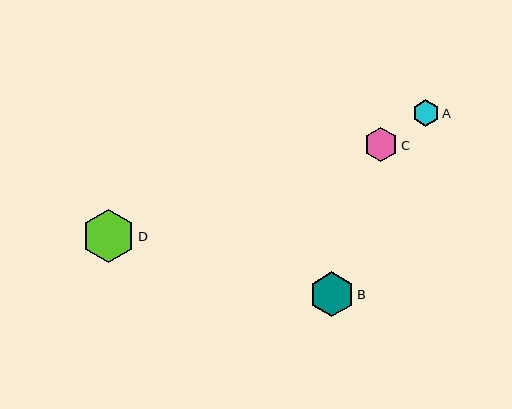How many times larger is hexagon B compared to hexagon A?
Hexagon B is approximately 1.7 times the size of hexagon A.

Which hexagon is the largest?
Hexagon D is the largest with a size of approximately 53 pixels.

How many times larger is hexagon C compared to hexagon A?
Hexagon C is approximately 1.3 times the size of hexagon A.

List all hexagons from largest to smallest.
From largest to smallest: D, B, C, A.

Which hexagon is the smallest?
Hexagon A is the smallest with a size of approximately 27 pixels.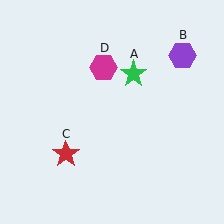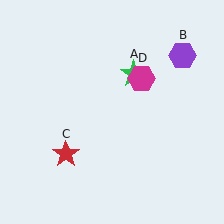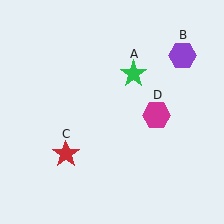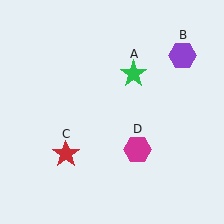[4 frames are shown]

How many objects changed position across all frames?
1 object changed position: magenta hexagon (object D).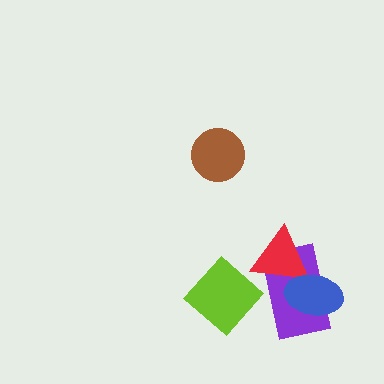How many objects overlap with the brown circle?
0 objects overlap with the brown circle.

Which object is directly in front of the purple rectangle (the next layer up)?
The lime diamond is directly in front of the purple rectangle.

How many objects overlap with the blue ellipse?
2 objects overlap with the blue ellipse.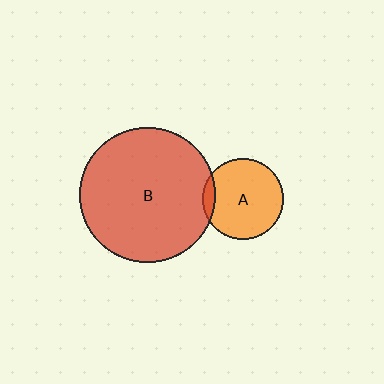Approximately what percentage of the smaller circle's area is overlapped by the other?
Approximately 10%.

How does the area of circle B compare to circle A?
Approximately 2.8 times.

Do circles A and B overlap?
Yes.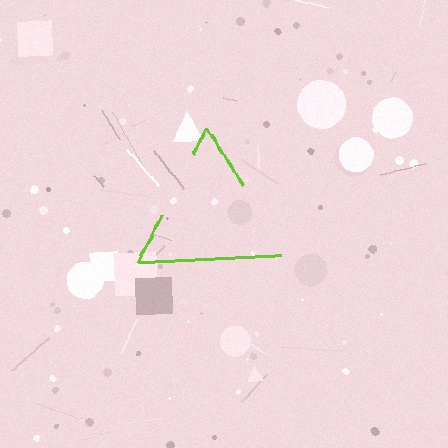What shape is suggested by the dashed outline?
The dashed outline suggests a triangle.